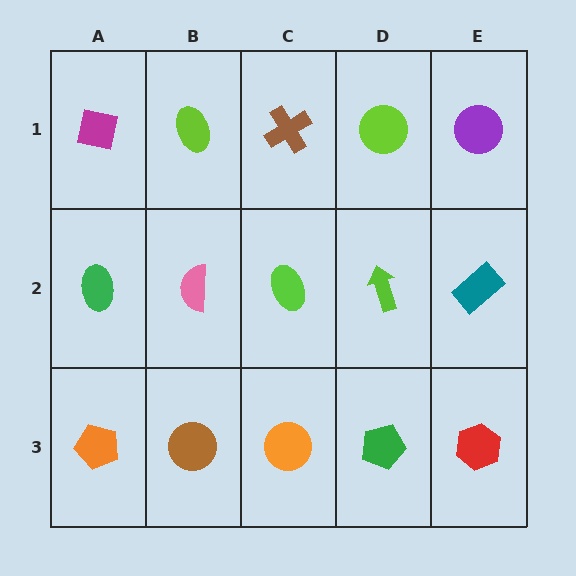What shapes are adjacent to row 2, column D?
A lime circle (row 1, column D), a green pentagon (row 3, column D), a lime ellipse (row 2, column C), a teal rectangle (row 2, column E).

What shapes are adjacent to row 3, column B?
A pink semicircle (row 2, column B), an orange pentagon (row 3, column A), an orange circle (row 3, column C).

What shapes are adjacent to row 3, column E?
A teal rectangle (row 2, column E), a green pentagon (row 3, column D).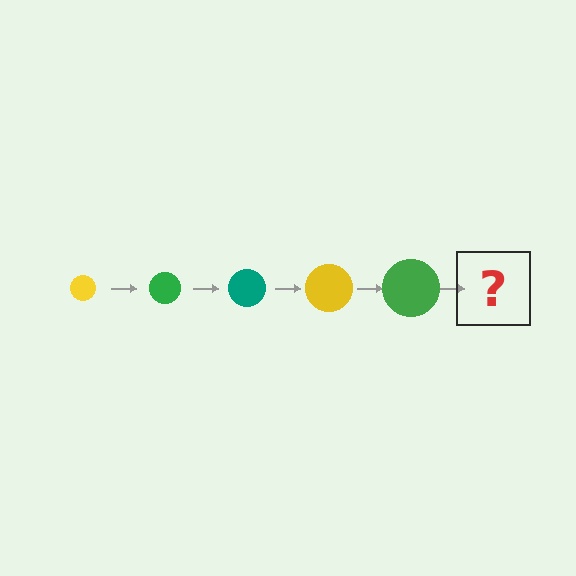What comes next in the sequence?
The next element should be a teal circle, larger than the previous one.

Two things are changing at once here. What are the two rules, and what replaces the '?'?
The two rules are that the circle grows larger each step and the color cycles through yellow, green, and teal. The '?' should be a teal circle, larger than the previous one.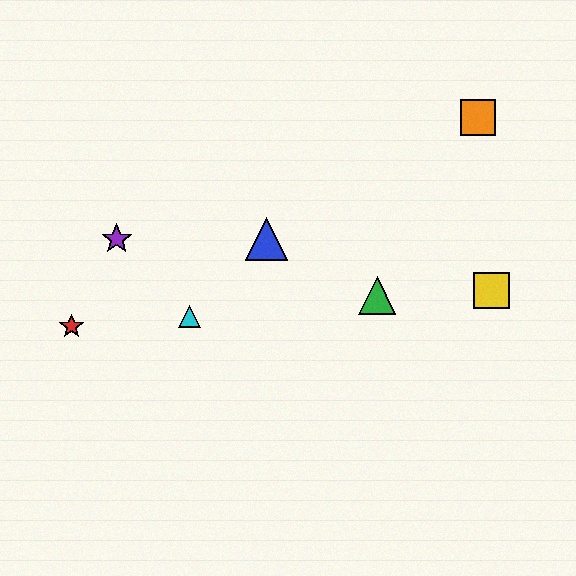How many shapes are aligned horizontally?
2 shapes (the blue triangle, the purple star) are aligned horizontally.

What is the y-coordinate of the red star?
The red star is at y≈326.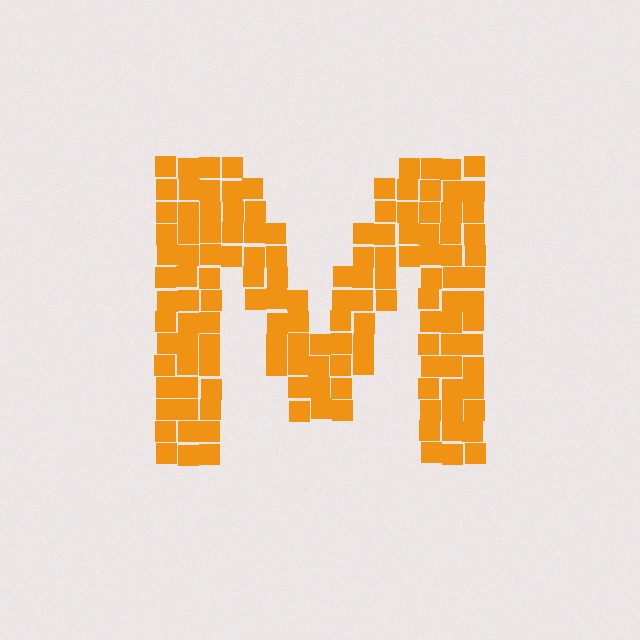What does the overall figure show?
The overall figure shows the letter M.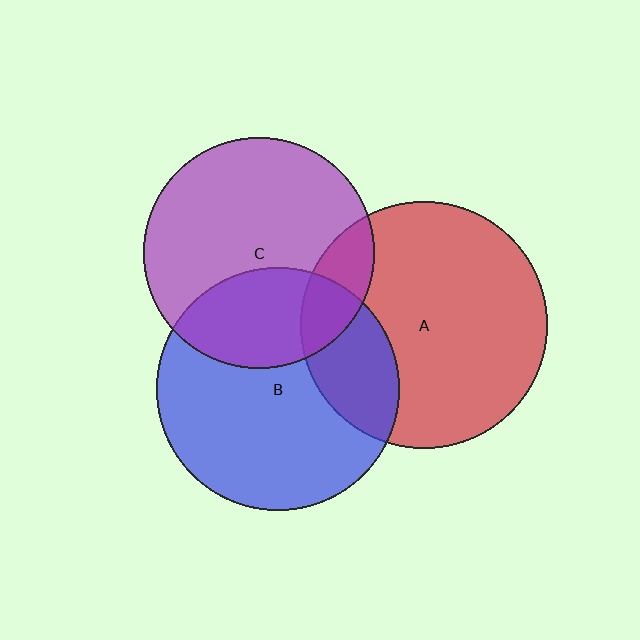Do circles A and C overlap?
Yes.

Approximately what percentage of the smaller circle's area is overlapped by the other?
Approximately 15%.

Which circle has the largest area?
Circle A (red).